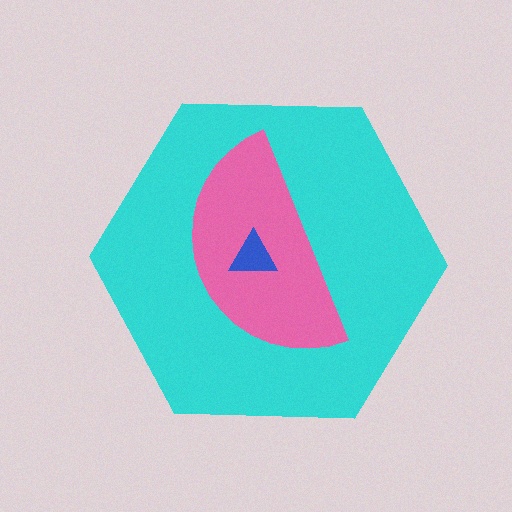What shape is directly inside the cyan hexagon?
The pink semicircle.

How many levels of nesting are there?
3.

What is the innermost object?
The blue triangle.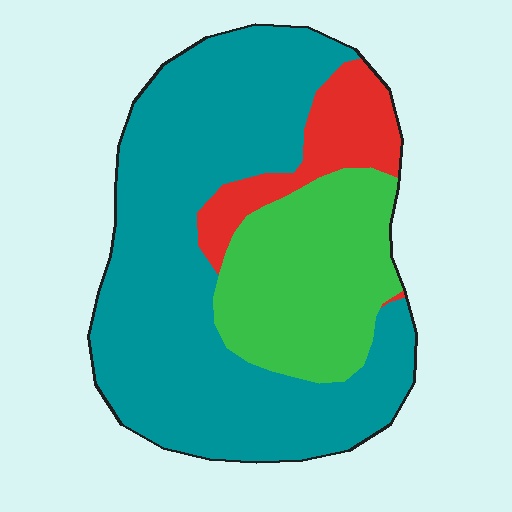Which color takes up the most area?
Teal, at roughly 65%.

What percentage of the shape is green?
Green covers 26% of the shape.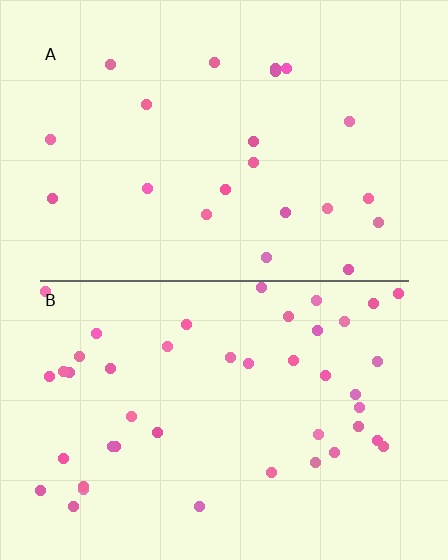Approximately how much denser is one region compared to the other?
Approximately 2.0× — region B over region A.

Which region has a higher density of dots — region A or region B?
B (the bottom).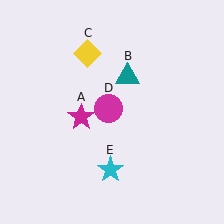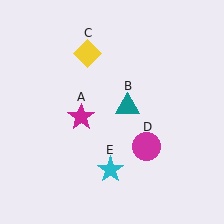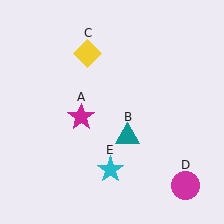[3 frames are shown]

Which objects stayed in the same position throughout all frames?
Magenta star (object A) and yellow diamond (object C) and cyan star (object E) remained stationary.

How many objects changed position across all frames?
2 objects changed position: teal triangle (object B), magenta circle (object D).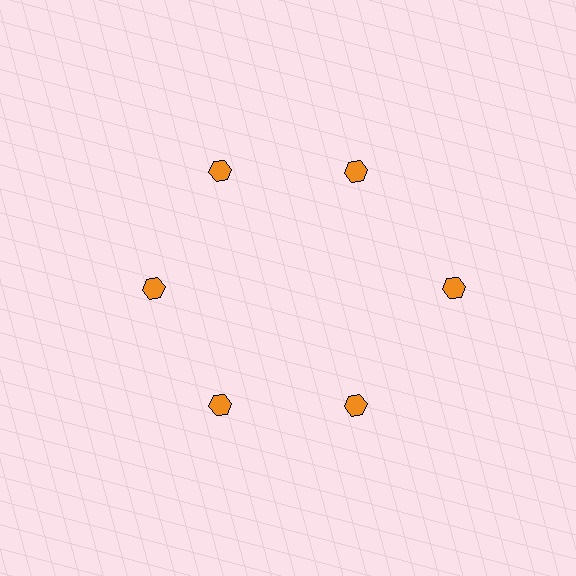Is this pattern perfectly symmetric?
No. The 6 orange hexagons are arranged in a ring, but one element near the 3 o'clock position is pushed outward from the center, breaking the 6-fold rotational symmetry.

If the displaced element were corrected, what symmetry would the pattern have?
It would have 6-fold rotational symmetry — the pattern would map onto itself every 60 degrees.